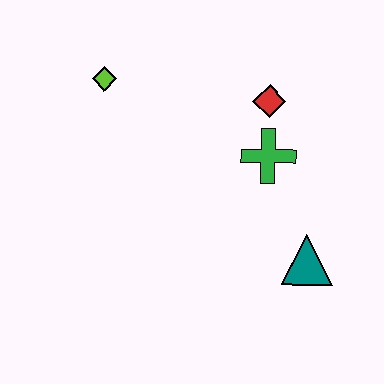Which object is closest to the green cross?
The red diamond is closest to the green cross.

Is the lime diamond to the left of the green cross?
Yes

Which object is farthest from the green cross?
The lime diamond is farthest from the green cross.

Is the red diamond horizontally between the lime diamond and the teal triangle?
Yes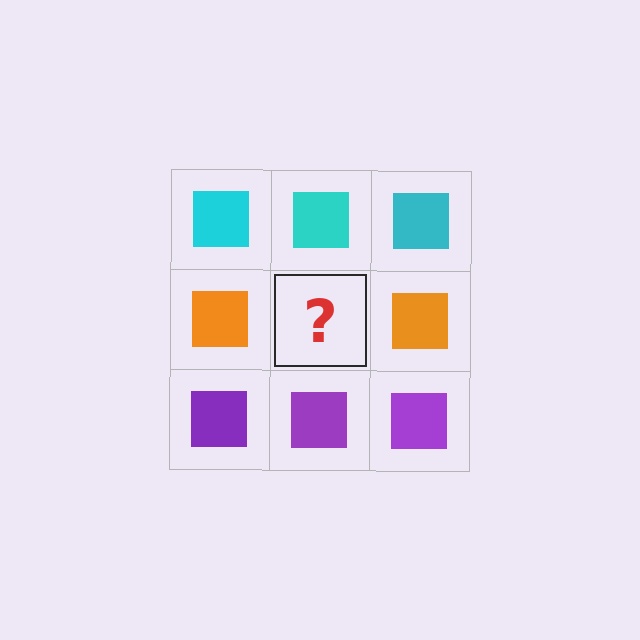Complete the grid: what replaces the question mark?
The question mark should be replaced with an orange square.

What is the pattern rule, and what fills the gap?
The rule is that each row has a consistent color. The gap should be filled with an orange square.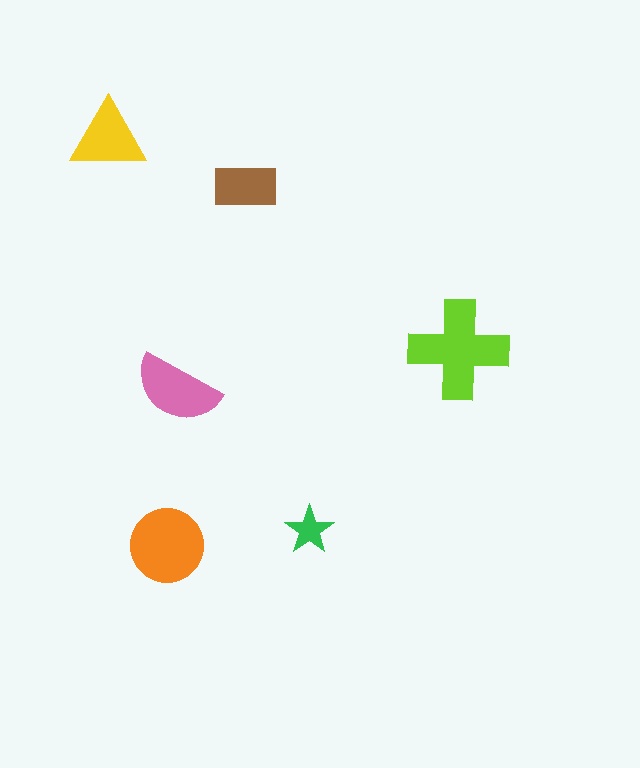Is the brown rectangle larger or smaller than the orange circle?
Smaller.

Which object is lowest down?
The orange circle is bottommost.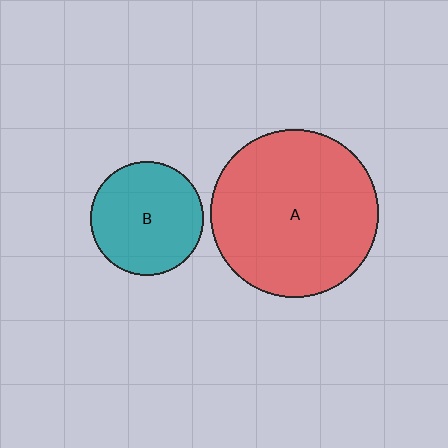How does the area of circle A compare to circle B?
Approximately 2.2 times.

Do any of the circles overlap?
No, none of the circles overlap.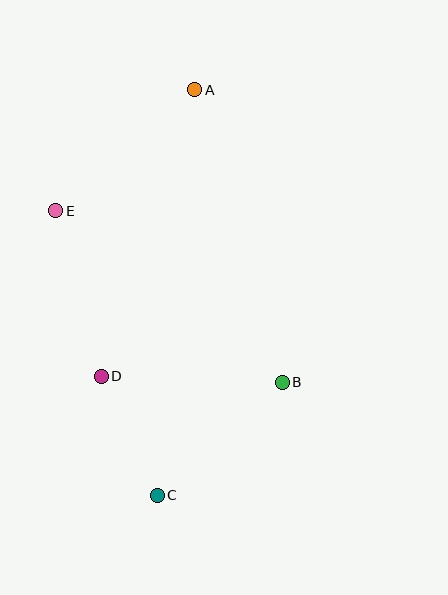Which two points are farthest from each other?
Points A and C are farthest from each other.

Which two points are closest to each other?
Points C and D are closest to each other.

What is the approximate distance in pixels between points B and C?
The distance between B and C is approximately 169 pixels.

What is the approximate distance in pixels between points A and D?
The distance between A and D is approximately 301 pixels.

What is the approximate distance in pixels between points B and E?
The distance between B and E is approximately 284 pixels.